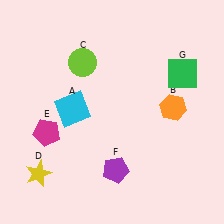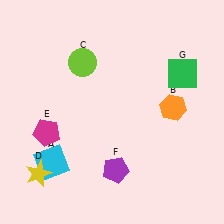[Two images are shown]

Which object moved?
The cyan square (A) moved down.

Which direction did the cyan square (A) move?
The cyan square (A) moved down.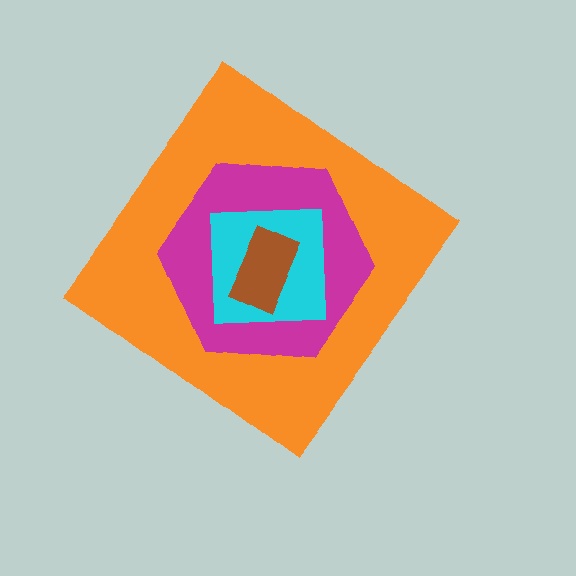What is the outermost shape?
The orange diamond.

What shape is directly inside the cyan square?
The brown rectangle.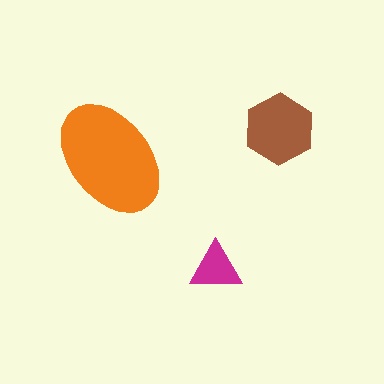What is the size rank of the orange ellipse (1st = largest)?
1st.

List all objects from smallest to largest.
The magenta triangle, the brown hexagon, the orange ellipse.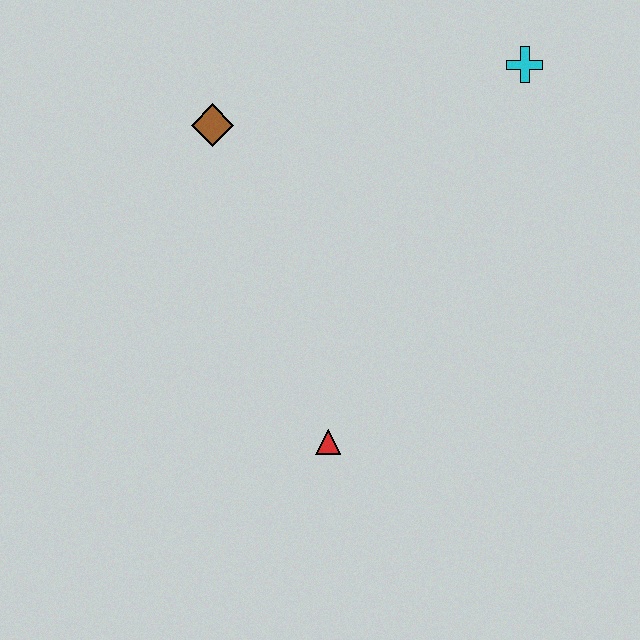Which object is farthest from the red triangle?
The cyan cross is farthest from the red triangle.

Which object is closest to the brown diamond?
The cyan cross is closest to the brown diamond.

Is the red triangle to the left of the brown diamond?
No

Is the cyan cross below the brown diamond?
No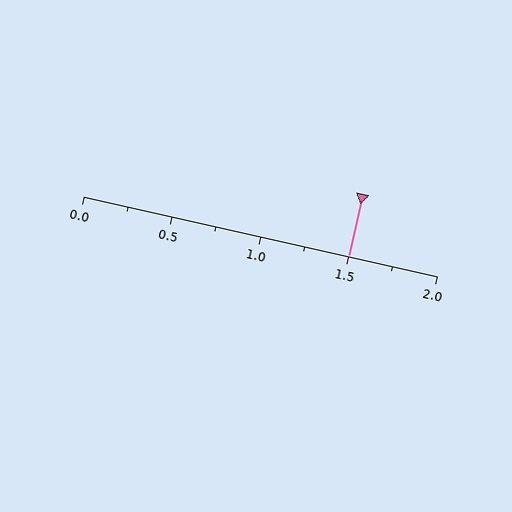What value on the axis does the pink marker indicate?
The marker indicates approximately 1.5.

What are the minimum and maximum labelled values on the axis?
The axis runs from 0.0 to 2.0.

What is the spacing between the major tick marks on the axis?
The major ticks are spaced 0.5 apart.